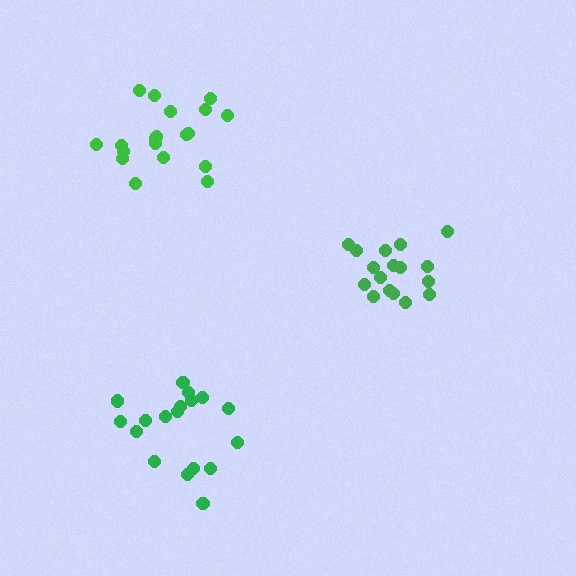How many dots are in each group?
Group 1: 17 dots, Group 2: 19 dots, Group 3: 18 dots (54 total).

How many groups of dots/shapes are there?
There are 3 groups.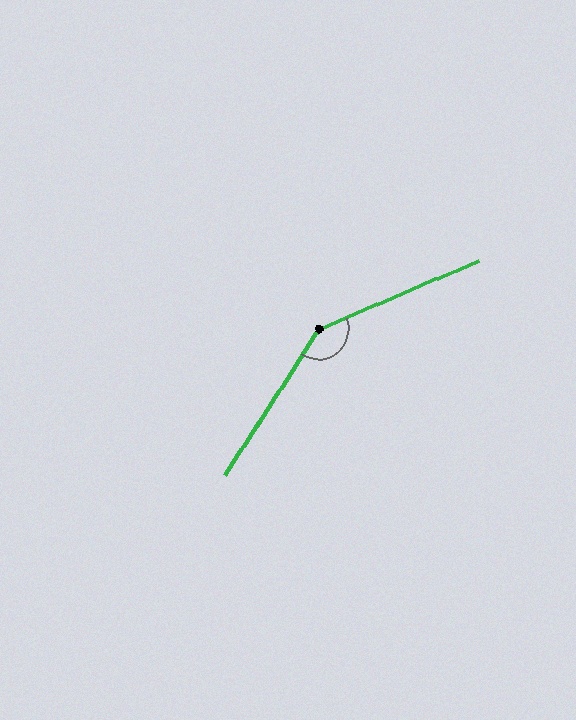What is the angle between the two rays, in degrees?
Approximately 146 degrees.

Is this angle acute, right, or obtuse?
It is obtuse.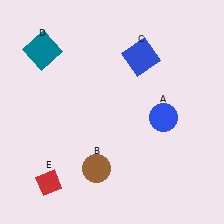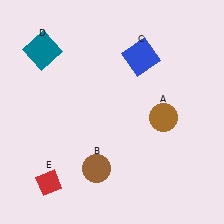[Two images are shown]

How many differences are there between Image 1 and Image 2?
There is 1 difference between the two images.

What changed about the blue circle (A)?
In Image 1, A is blue. In Image 2, it changed to brown.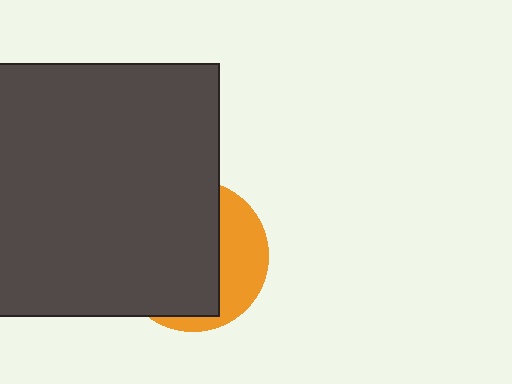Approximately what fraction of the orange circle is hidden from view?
Roughly 67% of the orange circle is hidden behind the dark gray rectangle.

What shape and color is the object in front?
The object in front is a dark gray rectangle.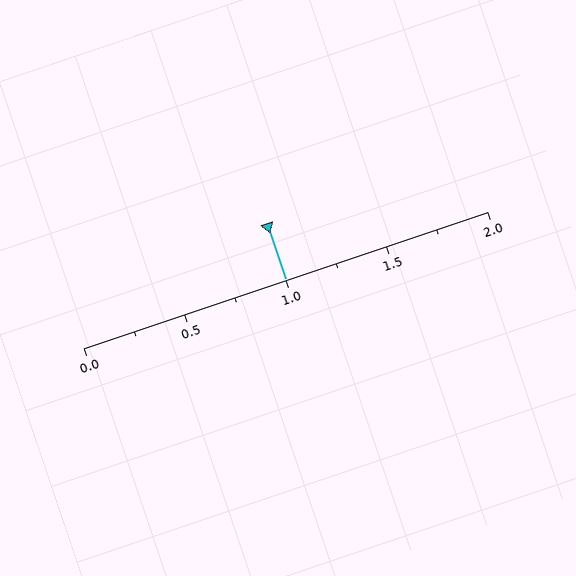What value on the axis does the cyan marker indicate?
The marker indicates approximately 1.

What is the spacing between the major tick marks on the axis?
The major ticks are spaced 0.5 apart.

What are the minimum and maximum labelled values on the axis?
The axis runs from 0.0 to 2.0.